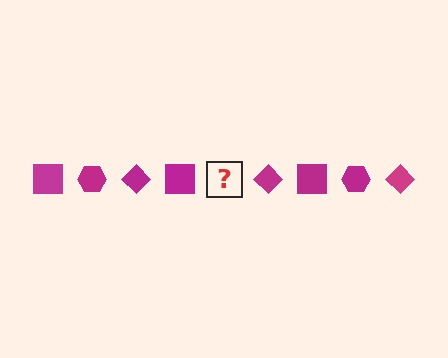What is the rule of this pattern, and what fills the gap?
The rule is that the pattern cycles through square, hexagon, diamond shapes in magenta. The gap should be filled with a magenta hexagon.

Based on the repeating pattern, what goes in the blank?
The blank should be a magenta hexagon.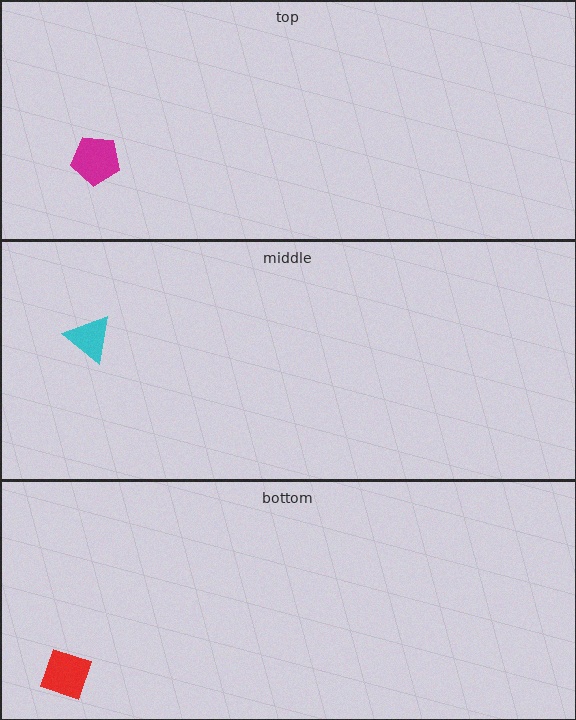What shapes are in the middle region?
The cyan triangle.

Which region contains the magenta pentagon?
The top region.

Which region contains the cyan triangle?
The middle region.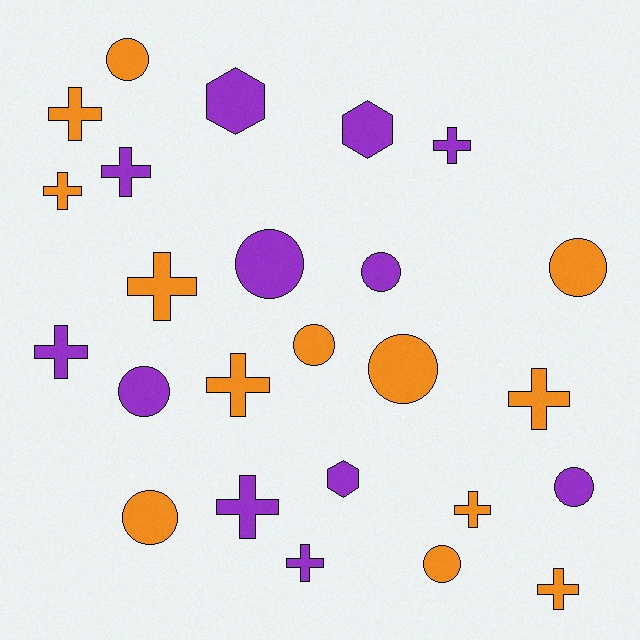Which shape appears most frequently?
Cross, with 12 objects.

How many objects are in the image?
There are 25 objects.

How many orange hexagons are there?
There are no orange hexagons.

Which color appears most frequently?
Orange, with 13 objects.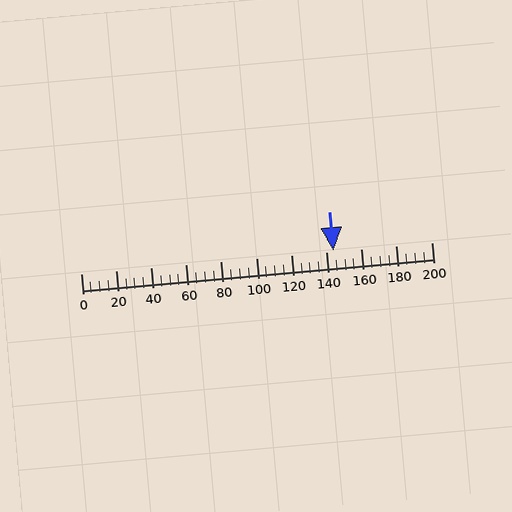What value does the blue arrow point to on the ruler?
The blue arrow points to approximately 144.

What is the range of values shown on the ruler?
The ruler shows values from 0 to 200.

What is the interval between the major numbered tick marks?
The major tick marks are spaced 20 units apart.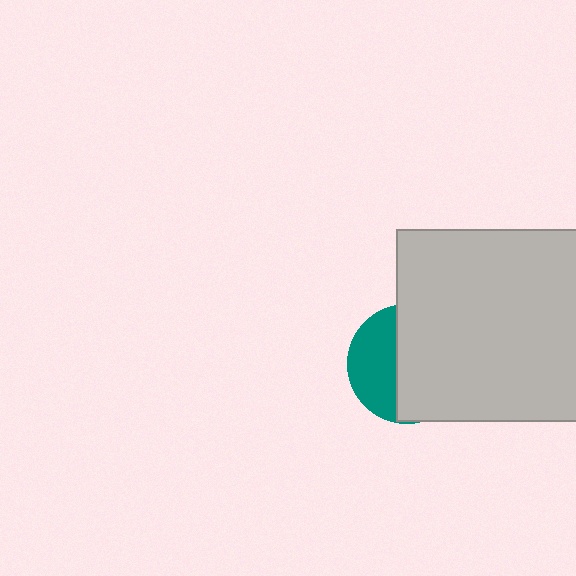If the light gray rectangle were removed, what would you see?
You would see the complete teal circle.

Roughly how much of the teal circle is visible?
A small part of it is visible (roughly 38%).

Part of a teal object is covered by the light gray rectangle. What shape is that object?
It is a circle.